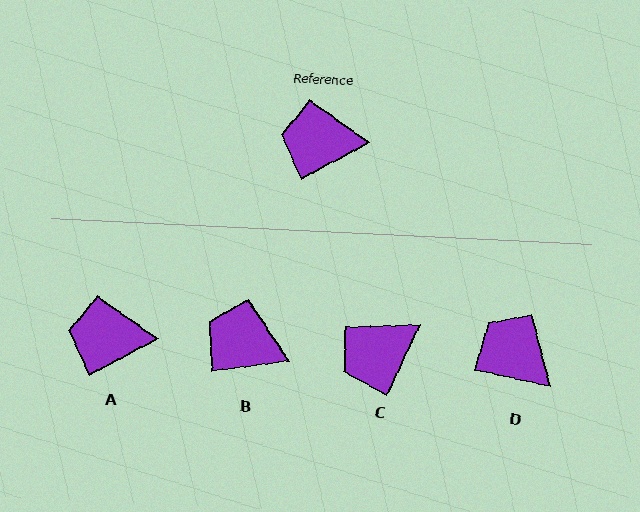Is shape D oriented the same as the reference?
No, it is off by about 41 degrees.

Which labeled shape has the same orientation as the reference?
A.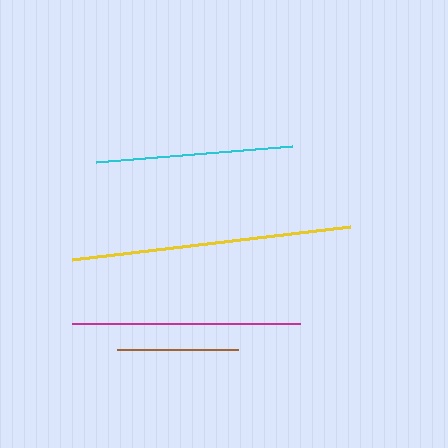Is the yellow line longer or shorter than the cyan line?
The yellow line is longer than the cyan line.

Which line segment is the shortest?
The brown line is the shortest at approximately 121 pixels.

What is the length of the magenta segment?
The magenta segment is approximately 228 pixels long.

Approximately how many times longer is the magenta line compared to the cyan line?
The magenta line is approximately 1.2 times the length of the cyan line.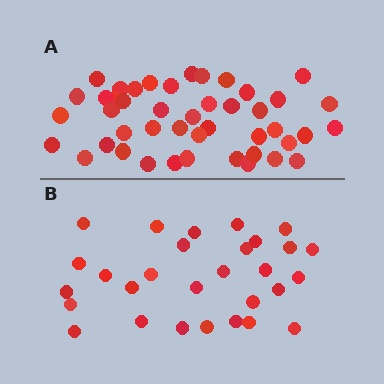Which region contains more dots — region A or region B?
Region A (the top region) has more dots.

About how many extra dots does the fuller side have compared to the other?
Region A has approximately 15 more dots than region B.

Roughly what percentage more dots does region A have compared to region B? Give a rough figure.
About 55% more.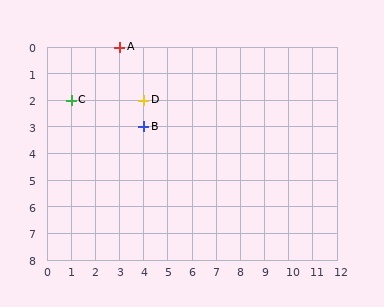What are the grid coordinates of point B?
Point B is at grid coordinates (4, 3).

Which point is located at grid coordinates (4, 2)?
Point D is at (4, 2).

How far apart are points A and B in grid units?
Points A and B are 1 column and 3 rows apart (about 3.2 grid units diagonally).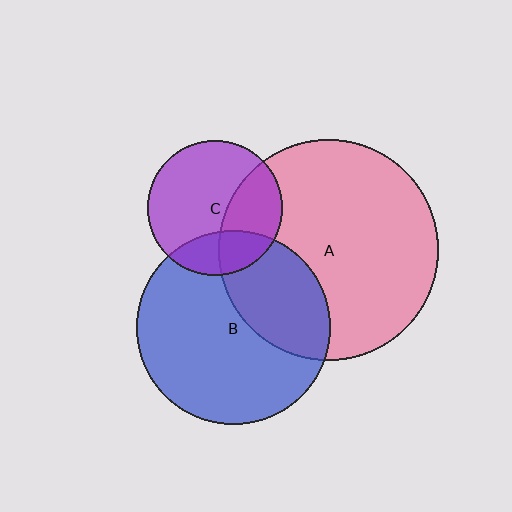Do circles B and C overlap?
Yes.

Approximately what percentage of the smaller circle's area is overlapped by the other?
Approximately 20%.